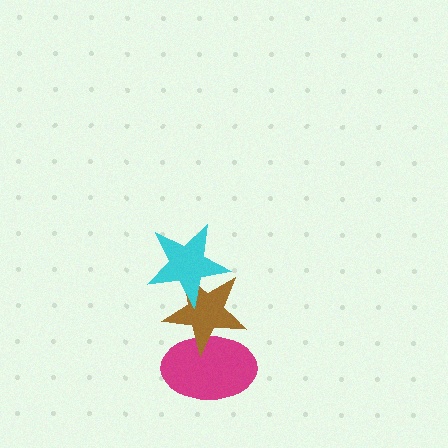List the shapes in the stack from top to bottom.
From top to bottom: the cyan star, the brown star, the magenta ellipse.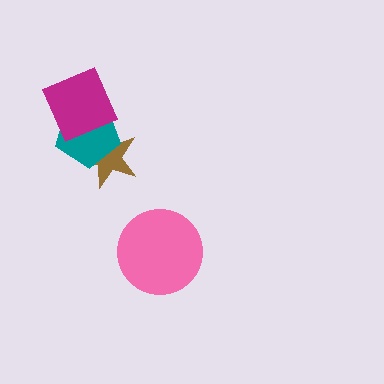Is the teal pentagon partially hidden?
Yes, it is partially covered by another shape.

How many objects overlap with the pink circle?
0 objects overlap with the pink circle.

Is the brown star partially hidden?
Yes, it is partially covered by another shape.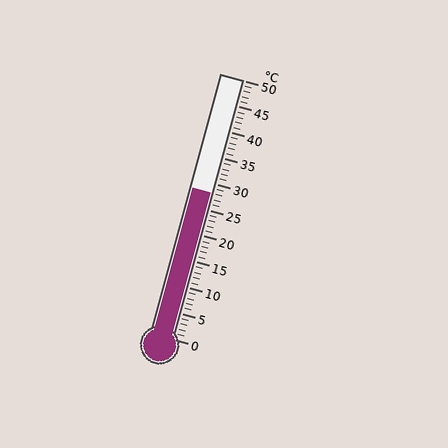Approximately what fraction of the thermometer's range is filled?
The thermometer is filled to approximately 55% of its range.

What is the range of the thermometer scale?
The thermometer scale ranges from 0°C to 50°C.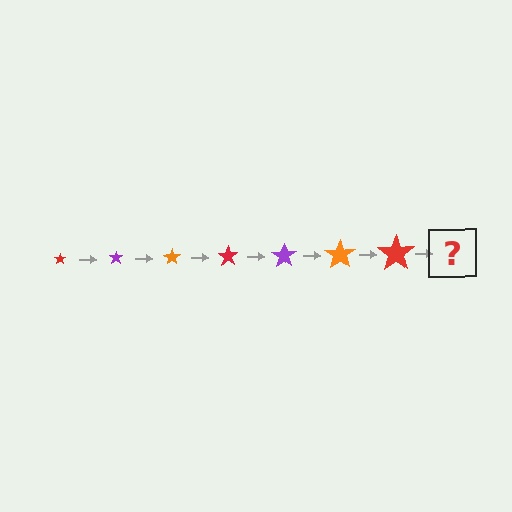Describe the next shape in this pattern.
It should be a purple star, larger than the previous one.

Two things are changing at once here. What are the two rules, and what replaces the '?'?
The two rules are that the star grows larger each step and the color cycles through red, purple, and orange. The '?' should be a purple star, larger than the previous one.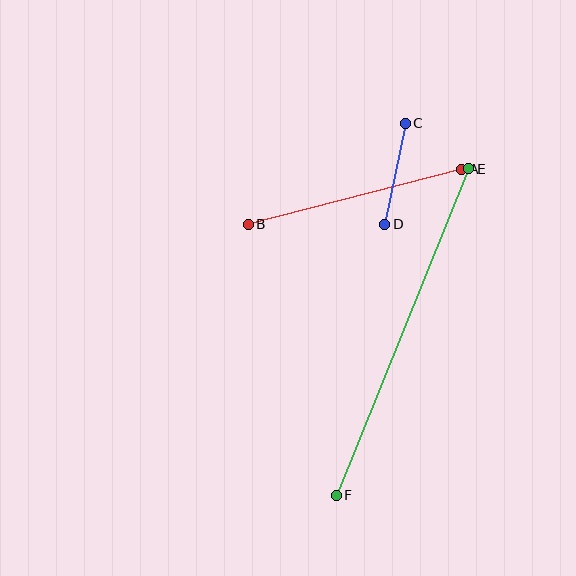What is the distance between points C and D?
The distance is approximately 103 pixels.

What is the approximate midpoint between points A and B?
The midpoint is at approximately (355, 197) pixels.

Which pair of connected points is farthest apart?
Points E and F are farthest apart.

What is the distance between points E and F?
The distance is approximately 352 pixels.